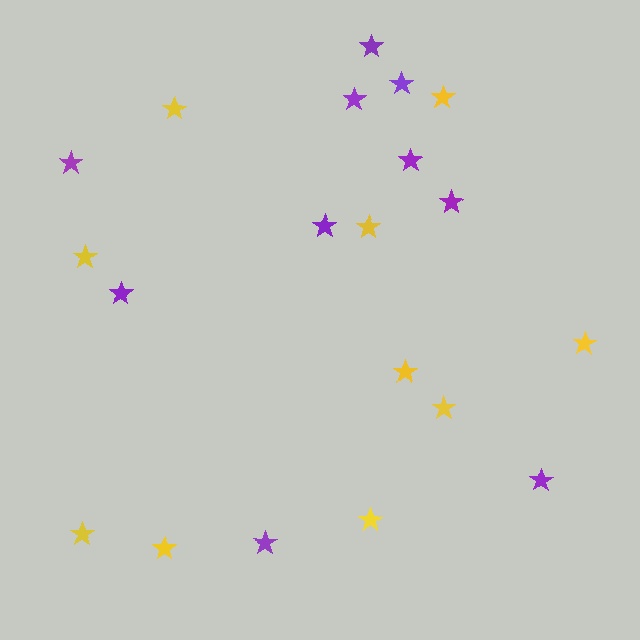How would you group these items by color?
There are 2 groups: one group of yellow stars (10) and one group of purple stars (10).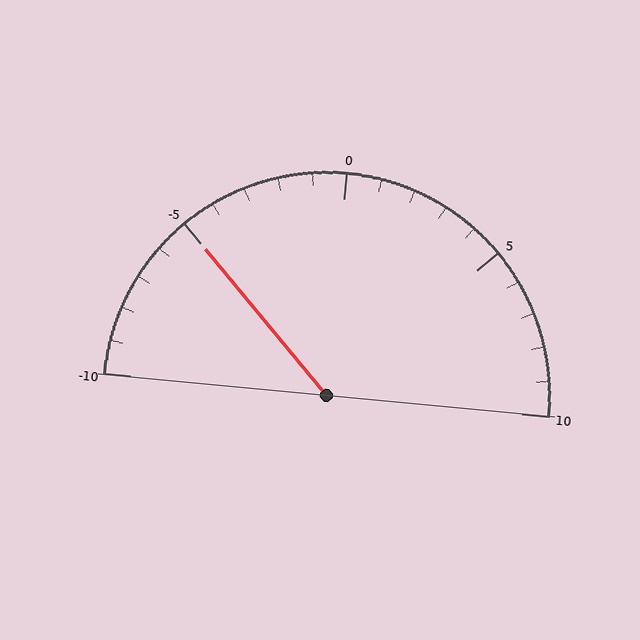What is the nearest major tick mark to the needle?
The nearest major tick mark is -5.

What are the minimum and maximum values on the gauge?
The gauge ranges from -10 to 10.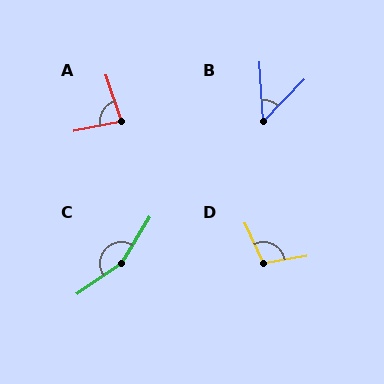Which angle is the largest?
C, at approximately 155 degrees.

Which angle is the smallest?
B, at approximately 49 degrees.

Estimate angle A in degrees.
Approximately 83 degrees.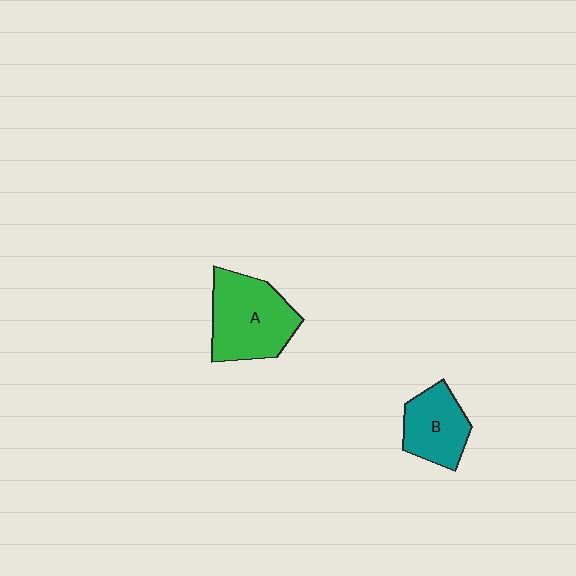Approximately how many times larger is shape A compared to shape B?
Approximately 1.5 times.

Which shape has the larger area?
Shape A (green).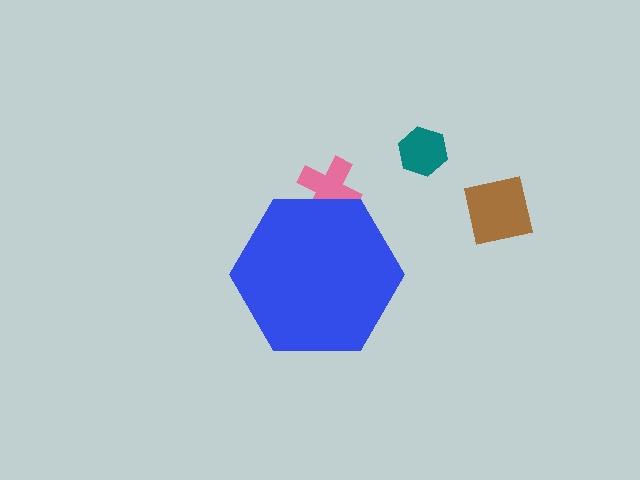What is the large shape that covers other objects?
A blue hexagon.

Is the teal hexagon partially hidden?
No, the teal hexagon is fully visible.